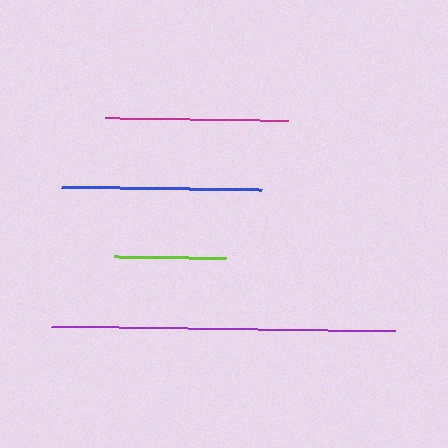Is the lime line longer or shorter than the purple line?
The purple line is longer than the lime line.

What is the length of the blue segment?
The blue segment is approximately 201 pixels long.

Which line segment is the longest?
The purple line is the longest at approximately 345 pixels.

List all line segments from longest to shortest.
From longest to shortest: purple, blue, magenta, lime.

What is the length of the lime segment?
The lime segment is approximately 112 pixels long.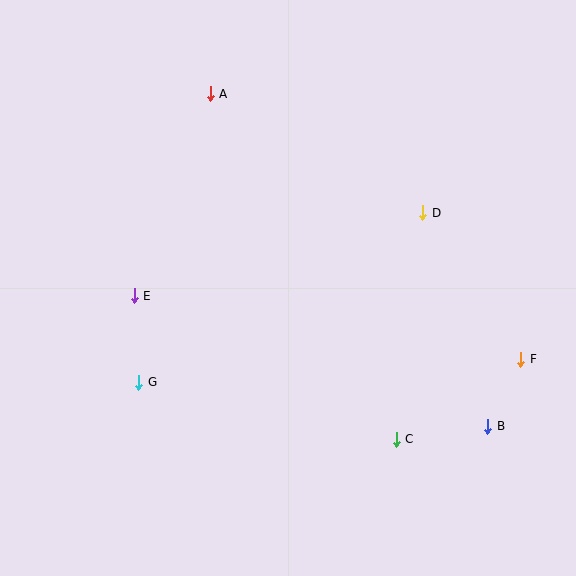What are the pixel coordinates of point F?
Point F is at (521, 359).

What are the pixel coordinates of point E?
Point E is at (134, 296).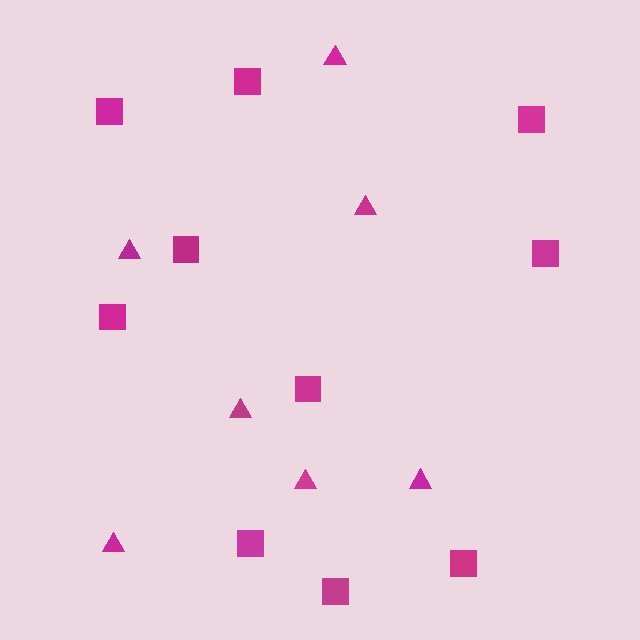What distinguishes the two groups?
There are 2 groups: one group of triangles (7) and one group of squares (10).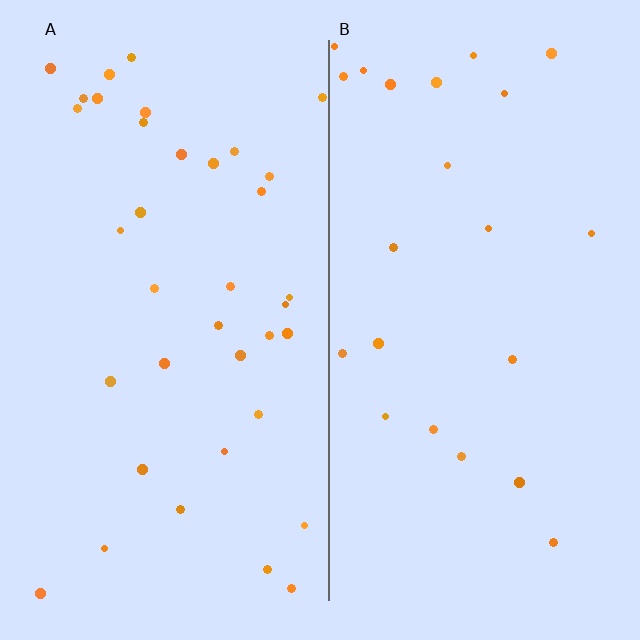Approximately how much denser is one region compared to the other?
Approximately 1.6× — region A over region B.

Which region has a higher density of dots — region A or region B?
A (the left).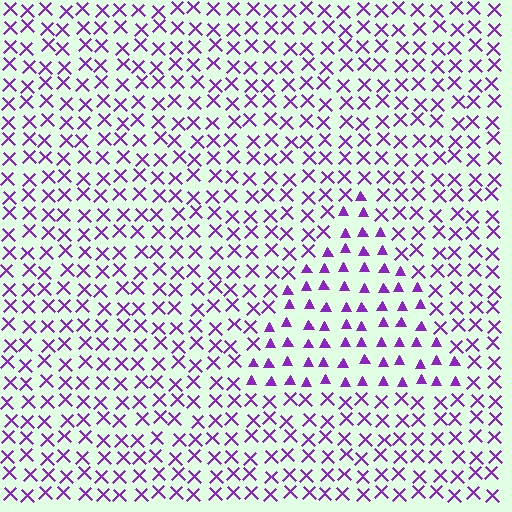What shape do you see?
I see a triangle.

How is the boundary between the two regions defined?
The boundary is defined by a change in element shape: triangles inside vs. X marks outside. All elements share the same color and spacing.